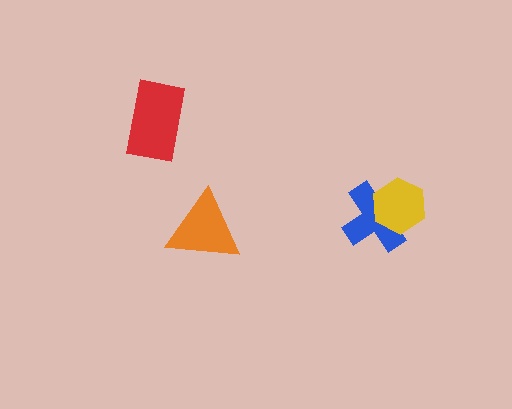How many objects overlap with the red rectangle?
0 objects overlap with the red rectangle.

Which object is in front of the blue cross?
The yellow hexagon is in front of the blue cross.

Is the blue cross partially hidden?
Yes, it is partially covered by another shape.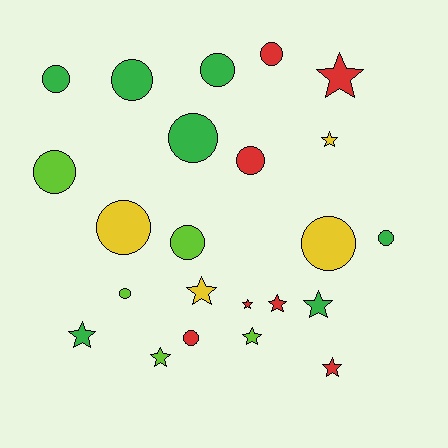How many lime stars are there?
There are 2 lime stars.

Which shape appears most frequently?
Circle, with 13 objects.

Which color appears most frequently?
Green, with 7 objects.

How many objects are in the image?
There are 23 objects.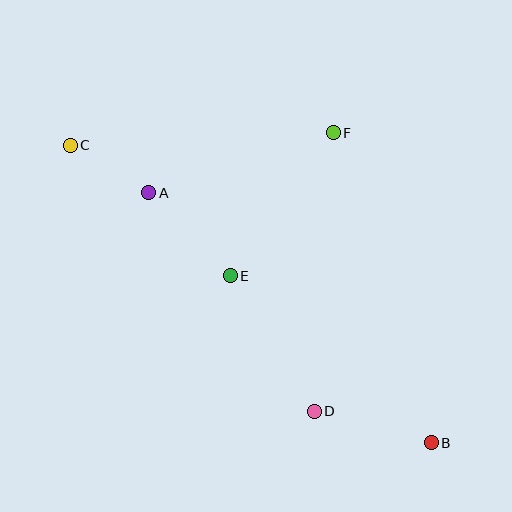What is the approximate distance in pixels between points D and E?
The distance between D and E is approximately 160 pixels.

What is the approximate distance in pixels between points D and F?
The distance between D and F is approximately 279 pixels.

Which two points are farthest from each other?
Points B and C are farthest from each other.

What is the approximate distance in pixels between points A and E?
The distance between A and E is approximately 116 pixels.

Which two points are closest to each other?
Points A and C are closest to each other.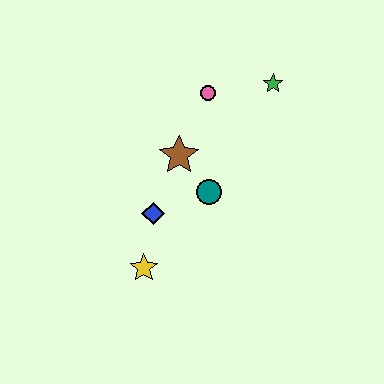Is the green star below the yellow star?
No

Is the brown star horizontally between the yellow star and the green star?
Yes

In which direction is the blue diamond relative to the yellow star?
The blue diamond is above the yellow star.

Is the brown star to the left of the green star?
Yes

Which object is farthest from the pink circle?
The yellow star is farthest from the pink circle.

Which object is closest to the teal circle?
The brown star is closest to the teal circle.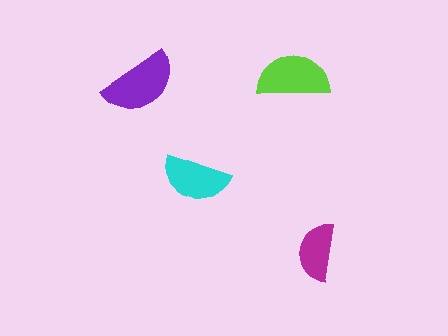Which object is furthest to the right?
The magenta semicircle is rightmost.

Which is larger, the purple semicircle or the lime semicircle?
The purple one.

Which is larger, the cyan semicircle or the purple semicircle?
The purple one.